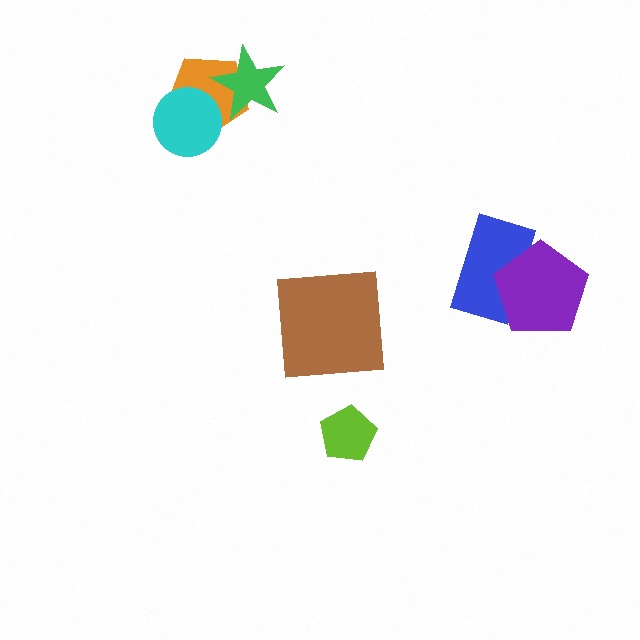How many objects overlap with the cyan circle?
1 object overlaps with the cyan circle.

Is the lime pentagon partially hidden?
No, no other shape covers it.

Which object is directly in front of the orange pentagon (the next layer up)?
The green star is directly in front of the orange pentagon.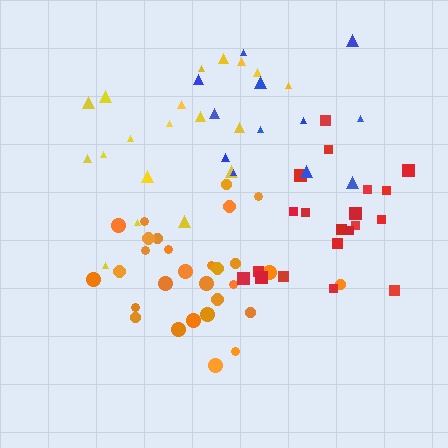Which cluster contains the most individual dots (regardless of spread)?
Orange (29).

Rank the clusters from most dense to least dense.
orange, red, yellow, blue.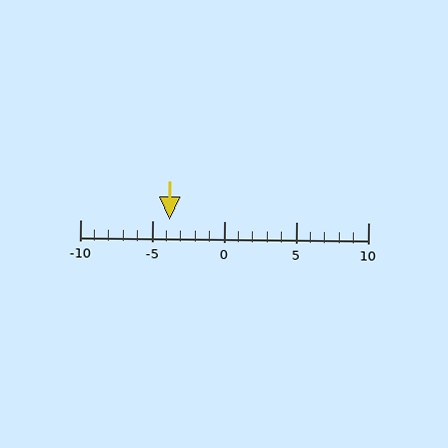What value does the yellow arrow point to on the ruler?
The yellow arrow points to approximately -4.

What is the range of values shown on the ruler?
The ruler shows values from -10 to 10.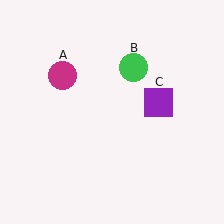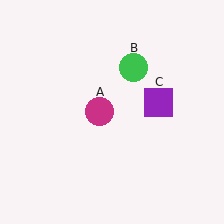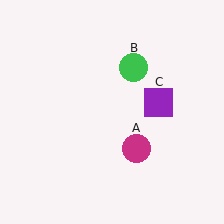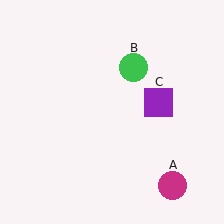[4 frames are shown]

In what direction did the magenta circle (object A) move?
The magenta circle (object A) moved down and to the right.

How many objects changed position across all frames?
1 object changed position: magenta circle (object A).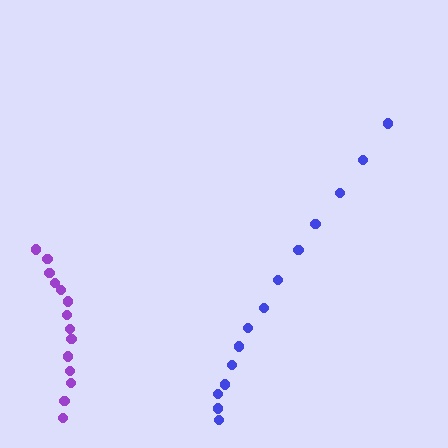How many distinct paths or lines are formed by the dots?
There are 2 distinct paths.